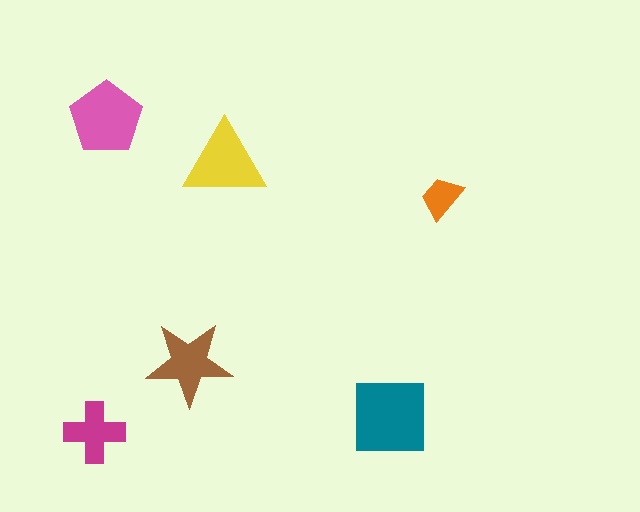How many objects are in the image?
There are 6 objects in the image.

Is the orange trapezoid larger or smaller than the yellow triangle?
Smaller.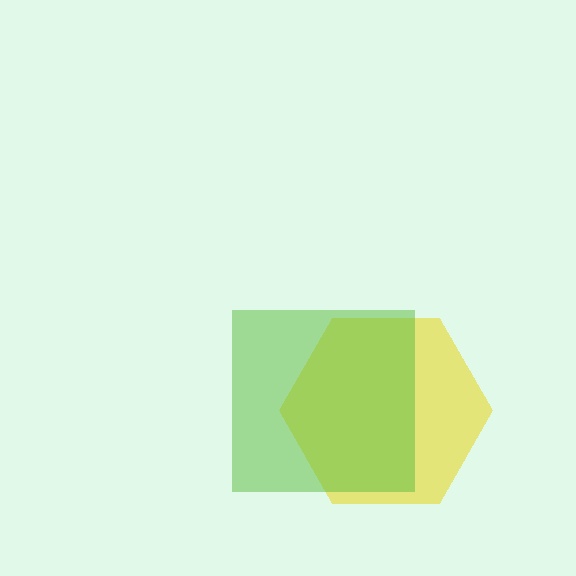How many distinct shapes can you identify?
There are 2 distinct shapes: a yellow hexagon, a lime square.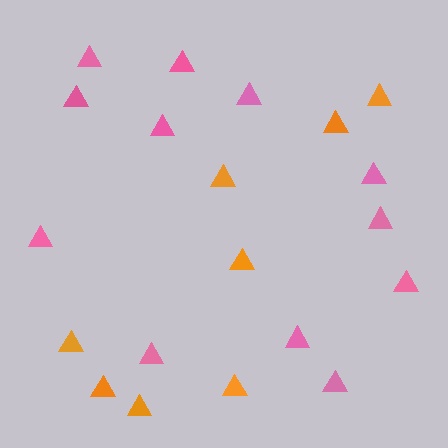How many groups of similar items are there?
There are 2 groups: one group of orange triangles (8) and one group of pink triangles (12).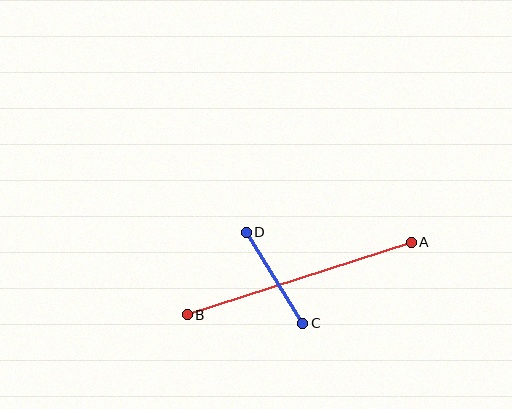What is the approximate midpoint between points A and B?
The midpoint is at approximately (299, 278) pixels.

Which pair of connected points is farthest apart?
Points A and B are farthest apart.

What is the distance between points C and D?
The distance is approximately 107 pixels.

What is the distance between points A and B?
The distance is approximately 235 pixels.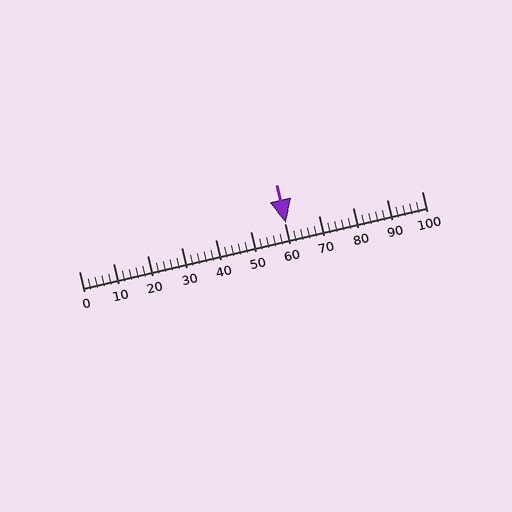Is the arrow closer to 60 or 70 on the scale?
The arrow is closer to 60.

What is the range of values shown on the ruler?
The ruler shows values from 0 to 100.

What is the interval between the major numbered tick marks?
The major tick marks are spaced 10 units apart.